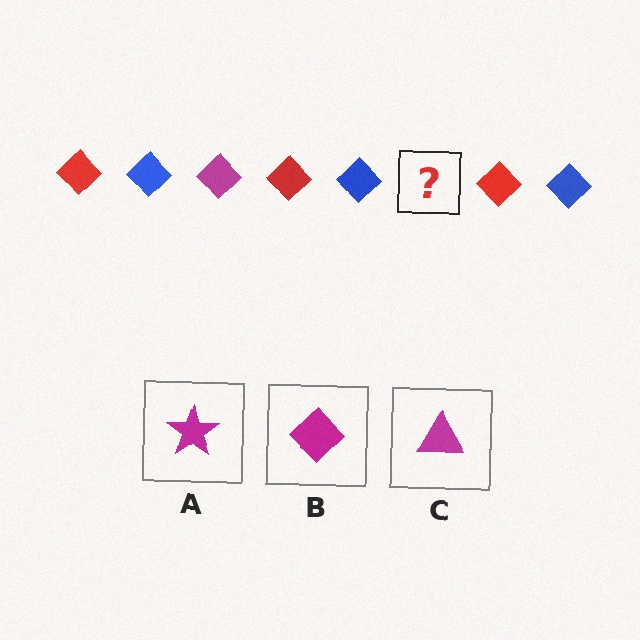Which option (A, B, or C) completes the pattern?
B.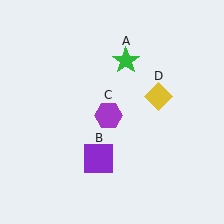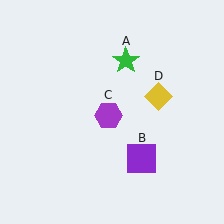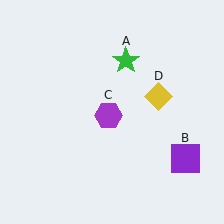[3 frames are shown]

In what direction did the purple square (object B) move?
The purple square (object B) moved right.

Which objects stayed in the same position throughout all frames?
Green star (object A) and purple hexagon (object C) and yellow diamond (object D) remained stationary.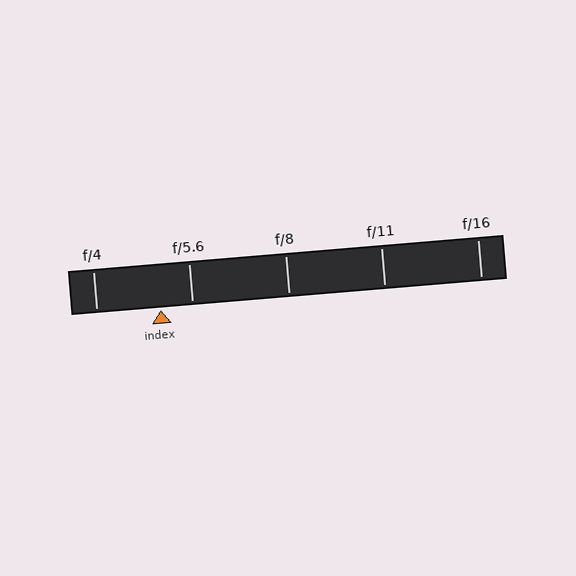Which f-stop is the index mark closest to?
The index mark is closest to f/5.6.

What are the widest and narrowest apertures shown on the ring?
The widest aperture shown is f/4 and the narrowest is f/16.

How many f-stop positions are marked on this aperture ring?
There are 5 f-stop positions marked.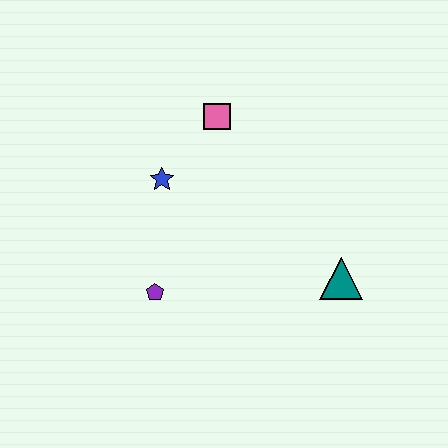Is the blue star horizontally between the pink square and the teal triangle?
No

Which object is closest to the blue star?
The pink square is closest to the blue star.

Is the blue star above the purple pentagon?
Yes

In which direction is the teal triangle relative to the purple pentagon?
The teal triangle is to the right of the purple pentagon.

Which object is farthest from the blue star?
The teal triangle is farthest from the blue star.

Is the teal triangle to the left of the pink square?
No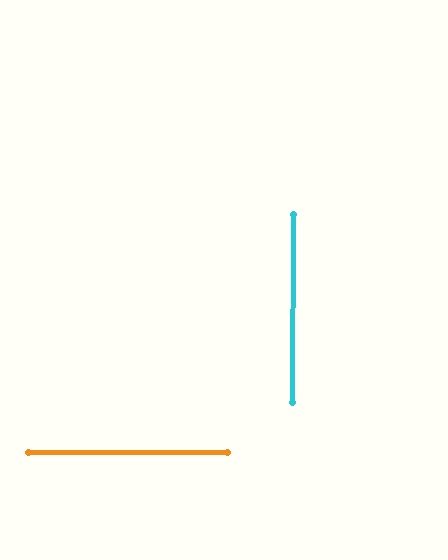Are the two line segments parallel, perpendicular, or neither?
Perpendicular — they meet at approximately 90°.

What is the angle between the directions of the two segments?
Approximately 90 degrees.